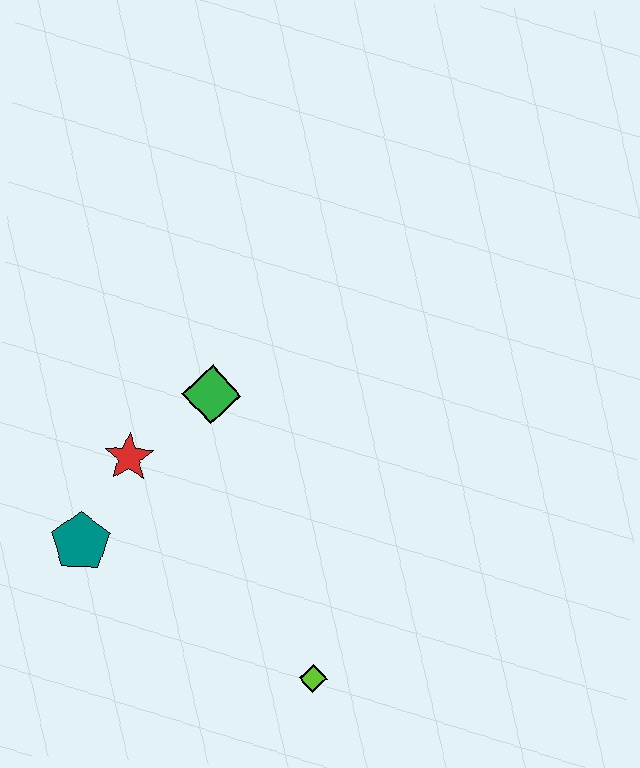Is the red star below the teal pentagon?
No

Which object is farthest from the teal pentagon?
The lime diamond is farthest from the teal pentagon.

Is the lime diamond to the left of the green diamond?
No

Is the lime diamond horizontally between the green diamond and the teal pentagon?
No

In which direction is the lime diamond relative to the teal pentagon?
The lime diamond is to the right of the teal pentagon.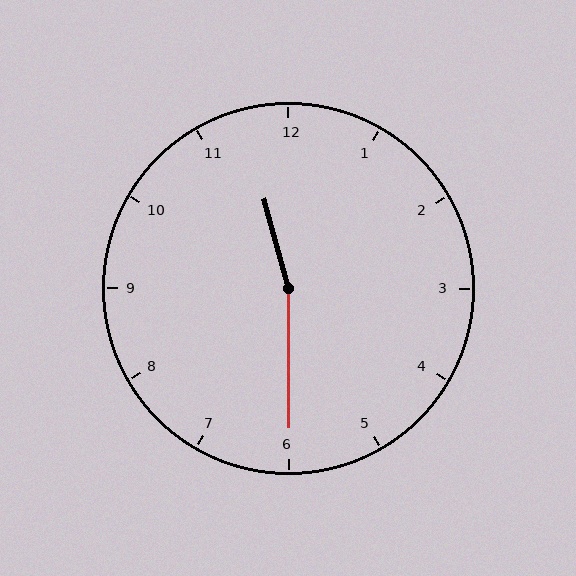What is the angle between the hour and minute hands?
Approximately 165 degrees.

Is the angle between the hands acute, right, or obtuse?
It is obtuse.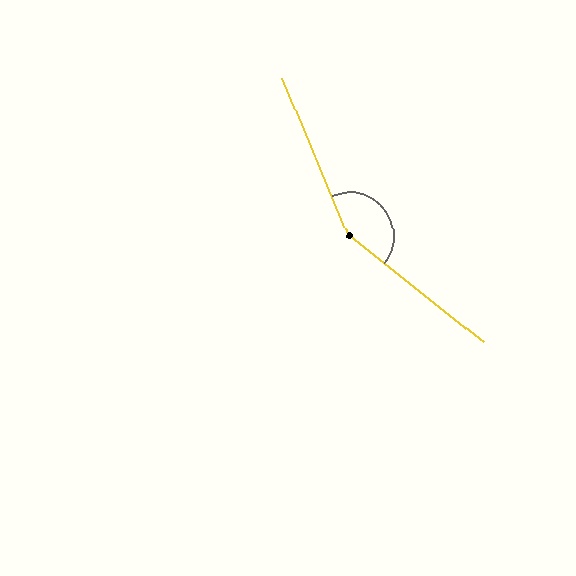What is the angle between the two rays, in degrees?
Approximately 151 degrees.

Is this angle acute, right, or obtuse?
It is obtuse.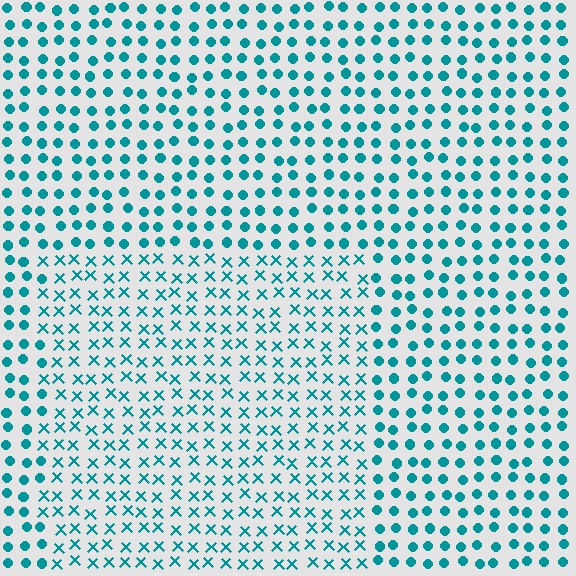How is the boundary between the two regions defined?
The boundary is defined by a change in element shape: X marks inside vs. circles outside. All elements share the same color and spacing.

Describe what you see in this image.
The image is filled with small teal elements arranged in a uniform grid. A rectangle-shaped region contains X marks, while the surrounding area contains circles. The boundary is defined purely by the change in element shape.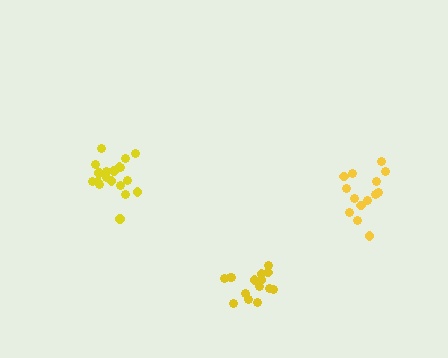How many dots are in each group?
Group 1: 15 dots, Group 2: 19 dots, Group 3: 14 dots (48 total).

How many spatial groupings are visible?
There are 3 spatial groupings.